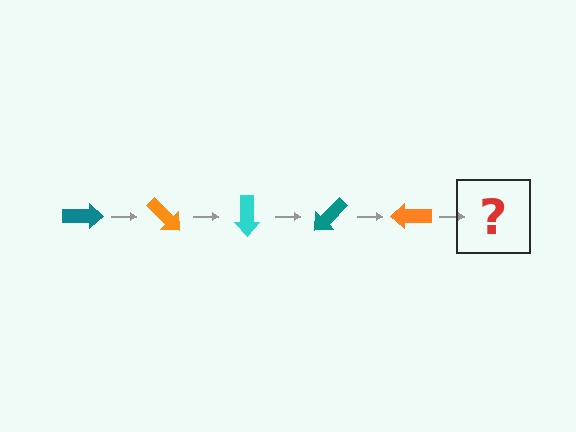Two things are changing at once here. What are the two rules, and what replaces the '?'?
The two rules are that it rotates 45 degrees each step and the color cycles through teal, orange, and cyan. The '?' should be a cyan arrow, rotated 225 degrees from the start.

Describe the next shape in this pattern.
It should be a cyan arrow, rotated 225 degrees from the start.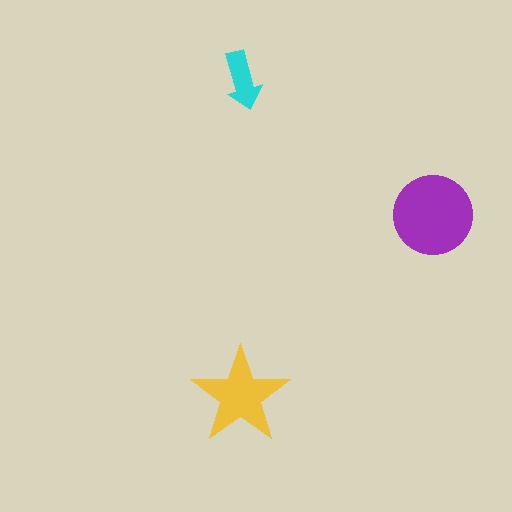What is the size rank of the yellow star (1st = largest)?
2nd.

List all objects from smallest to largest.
The cyan arrow, the yellow star, the purple circle.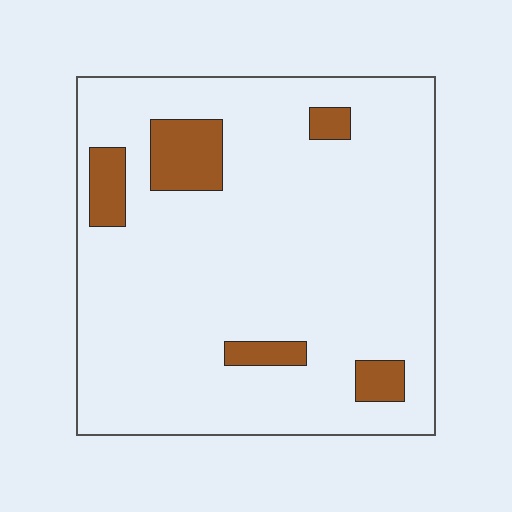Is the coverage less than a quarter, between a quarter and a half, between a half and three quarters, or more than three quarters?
Less than a quarter.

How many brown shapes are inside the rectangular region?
5.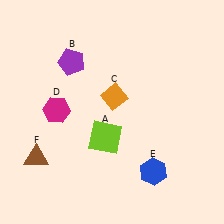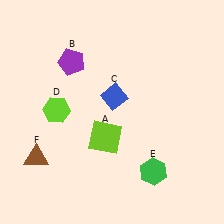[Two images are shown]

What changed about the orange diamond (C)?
In Image 1, C is orange. In Image 2, it changed to blue.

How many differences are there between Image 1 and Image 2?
There are 3 differences between the two images.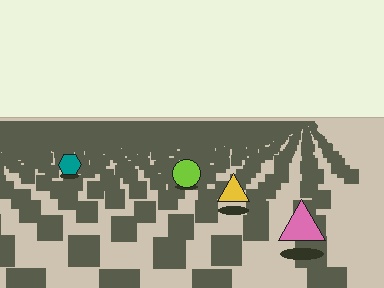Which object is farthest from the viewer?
The teal hexagon is farthest from the viewer. It appears smaller and the ground texture around it is denser.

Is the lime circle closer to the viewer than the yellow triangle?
No. The yellow triangle is closer — you can tell from the texture gradient: the ground texture is coarser near it.